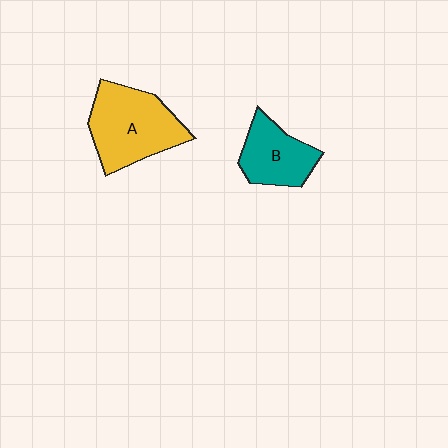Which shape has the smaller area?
Shape B (teal).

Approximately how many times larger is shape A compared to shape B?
Approximately 1.5 times.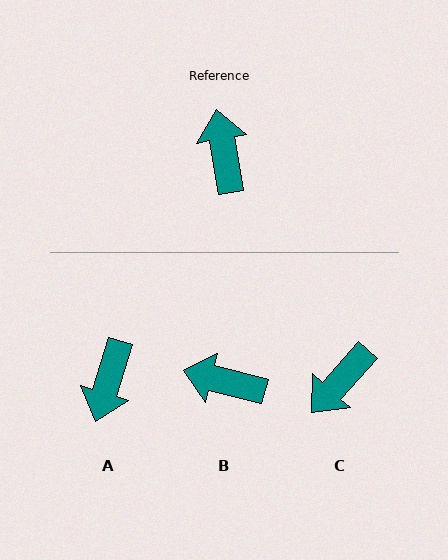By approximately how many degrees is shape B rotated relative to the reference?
Approximately 66 degrees counter-clockwise.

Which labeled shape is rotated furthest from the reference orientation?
A, about 153 degrees away.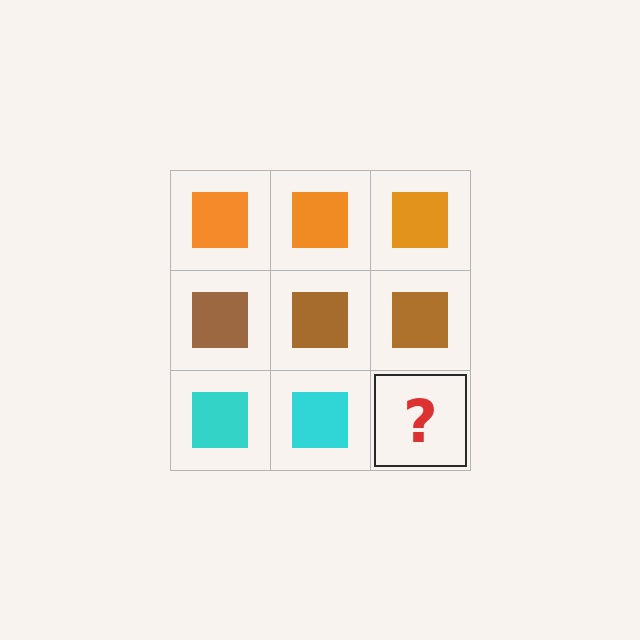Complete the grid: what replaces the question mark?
The question mark should be replaced with a cyan square.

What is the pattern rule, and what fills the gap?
The rule is that each row has a consistent color. The gap should be filled with a cyan square.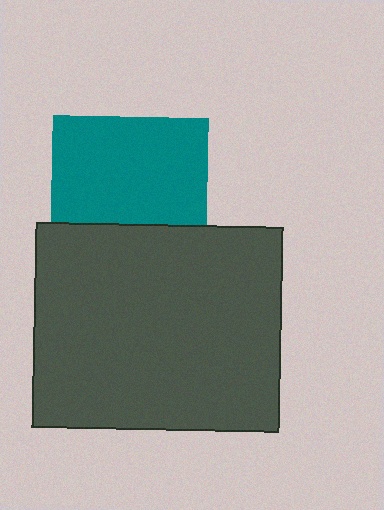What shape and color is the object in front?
The object in front is a dark gray rectangle.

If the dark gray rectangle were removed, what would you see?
You would see the complete teal square.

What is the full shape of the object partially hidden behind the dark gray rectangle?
The partially hidden object is a teal square.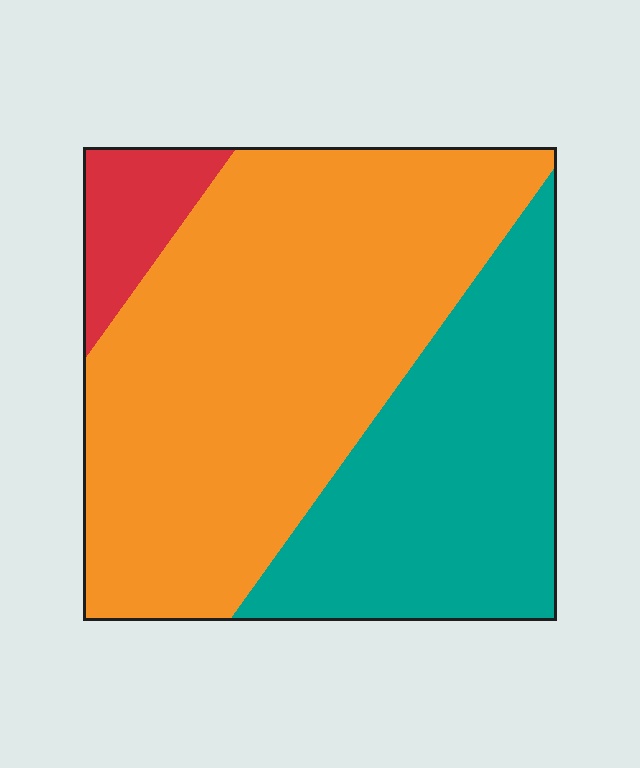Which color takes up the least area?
Red, at roughly 5%.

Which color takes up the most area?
Orange, at roughly 60%.